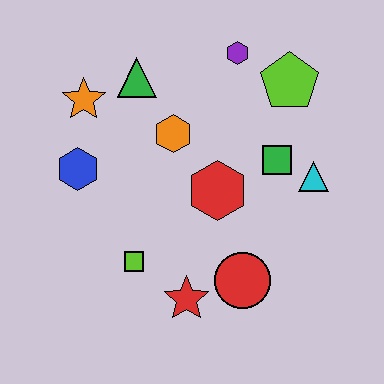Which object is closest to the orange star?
The green triangle is closest to the orange star.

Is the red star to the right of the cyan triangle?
No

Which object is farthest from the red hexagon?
The orange star is farthest from the red hexagon.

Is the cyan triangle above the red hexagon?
Yes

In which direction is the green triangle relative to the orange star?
The green triangle is to the right of the orange star.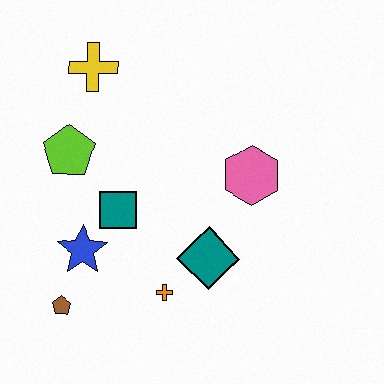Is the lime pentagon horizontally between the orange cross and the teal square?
No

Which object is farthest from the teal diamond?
The yellow cross is farthest from the teal diamond.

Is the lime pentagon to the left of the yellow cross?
Yes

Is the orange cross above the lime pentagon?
No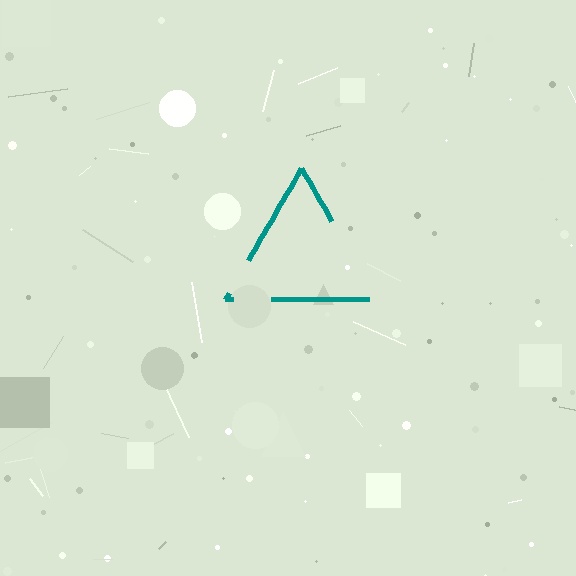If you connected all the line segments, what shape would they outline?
They would outline a triangle.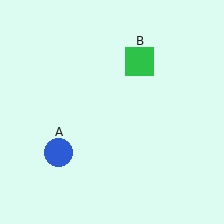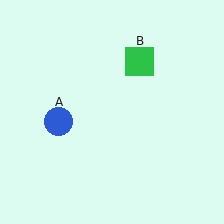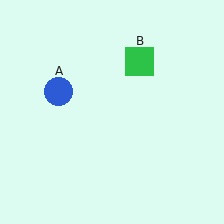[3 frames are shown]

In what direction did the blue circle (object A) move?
The blue circle (object A) moved up.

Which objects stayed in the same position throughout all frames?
Green square (object B) remained stationary.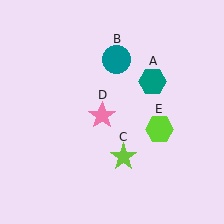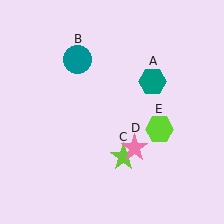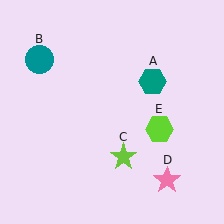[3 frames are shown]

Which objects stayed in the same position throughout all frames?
Teal hexagon (object A) and lime star (object C) and lime hexagon (object E) remained stationary.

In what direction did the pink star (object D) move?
The pink star (object D) moved down and to the right.